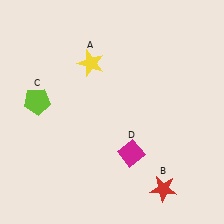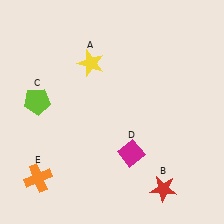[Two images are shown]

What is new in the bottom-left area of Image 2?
An orange cross (E) was added in the bottom-left area of Image 2.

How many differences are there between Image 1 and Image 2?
There is 1 difference between the two images.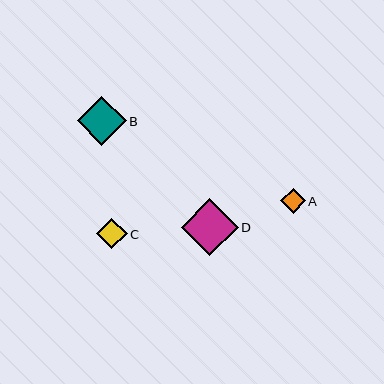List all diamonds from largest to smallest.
From largest to smallest: D, B, C, A.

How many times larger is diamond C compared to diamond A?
Diamond C is approximately 1.2 times the size of diamond A.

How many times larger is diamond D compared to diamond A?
Diamond D is approximately 2.3 times the size of diamond A.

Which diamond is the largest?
Diamond D is the largest with a size of approximately 56 pixels.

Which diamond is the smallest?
Diamond A is the smallest with a size of approximately 25 pixels.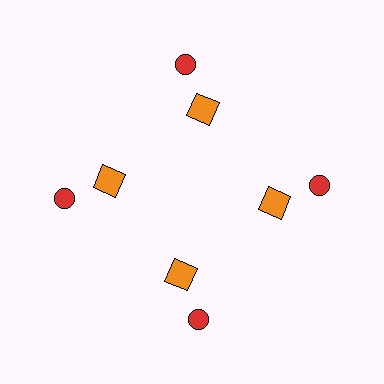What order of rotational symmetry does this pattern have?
This pattern has 4-fold rotational symmetry.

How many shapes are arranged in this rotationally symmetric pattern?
There are 8 shapes, arranged in 4 groups of 2.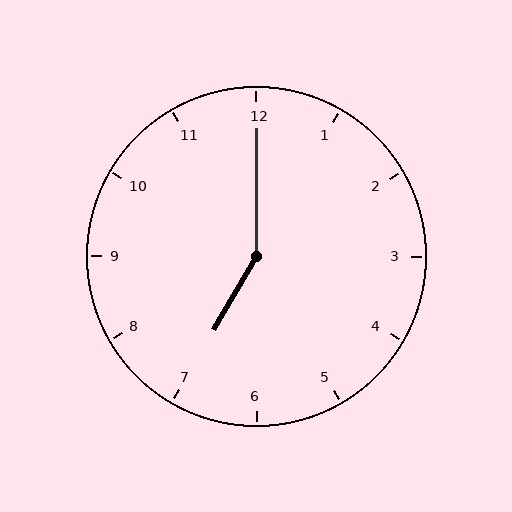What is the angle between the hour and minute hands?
Approximately 150 degrees.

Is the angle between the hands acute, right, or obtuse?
It is obtuse.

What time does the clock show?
7:00.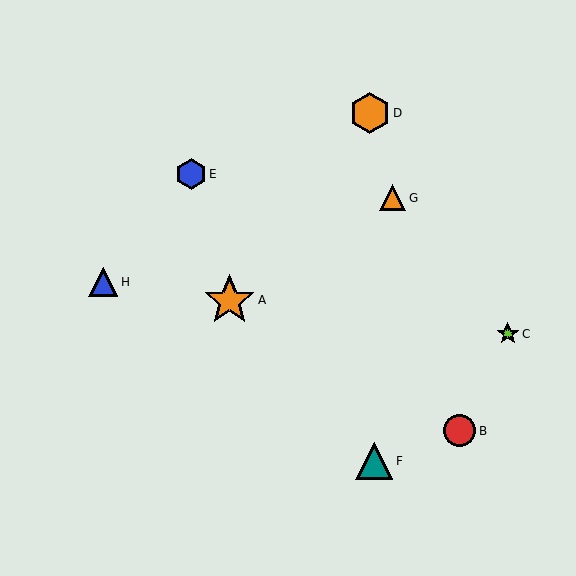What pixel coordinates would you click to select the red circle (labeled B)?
Click at (460, 431) to select the red circle B.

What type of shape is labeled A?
Shape A is an orange star.